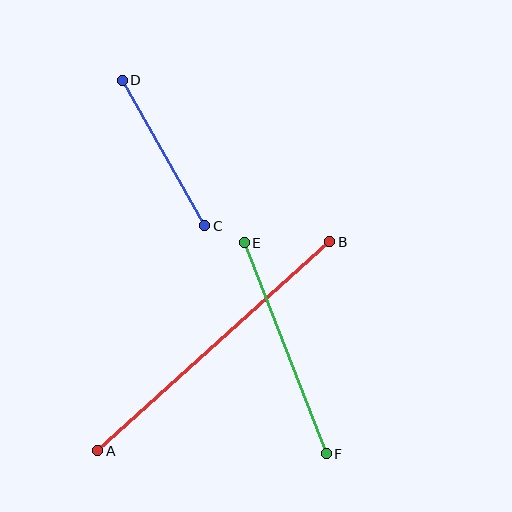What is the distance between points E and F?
The distance is approximately 226 pixels.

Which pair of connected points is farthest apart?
Points A and B are farthest apart.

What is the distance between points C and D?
The distance is approximately 167 pixels.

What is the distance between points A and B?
The distance is approximately 312 pixels.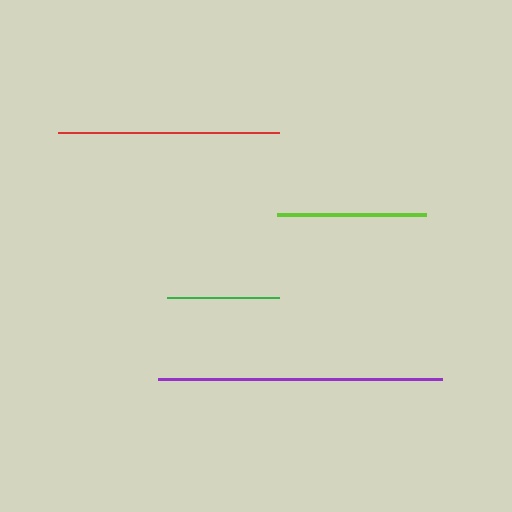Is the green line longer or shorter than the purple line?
The purple line is longer than the green line.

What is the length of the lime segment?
The lime segment is approximately 150 pixels long.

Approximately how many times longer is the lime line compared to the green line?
The lime line is approximately 1.3 times the length of the green line.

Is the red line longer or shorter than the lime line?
The red line is longer than the lime line.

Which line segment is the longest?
The purple line is the longest at approximately 284 pixels.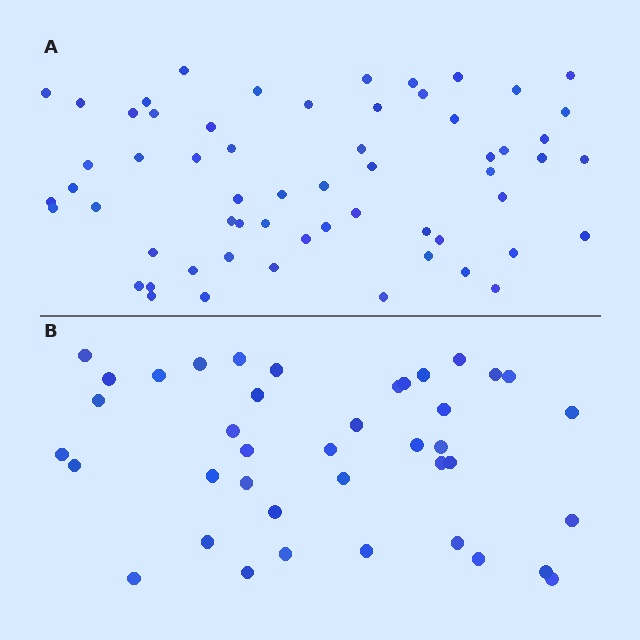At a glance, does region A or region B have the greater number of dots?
Region A (the top region) has more dots.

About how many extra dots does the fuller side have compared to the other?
Region A has approximately 20 more dots than region B.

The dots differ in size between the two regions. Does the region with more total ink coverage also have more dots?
No. Region B has more total ink coverage because its dots are larger, but region A actually contains more individual dots. Total area can be misleading — the number of items is what matters here.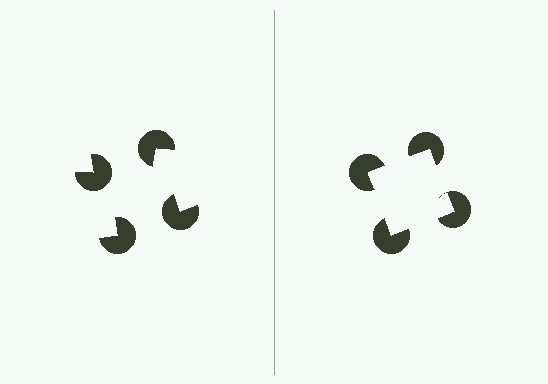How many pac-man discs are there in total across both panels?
8 — 4 on each side.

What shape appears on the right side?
An illusory square.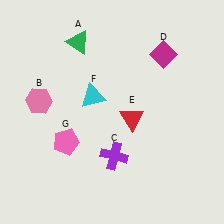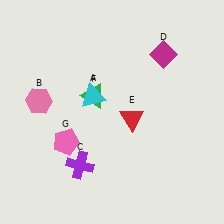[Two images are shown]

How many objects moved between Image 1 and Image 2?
2 objects moved between the two images.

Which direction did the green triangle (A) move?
The green triangle (A) moved down.